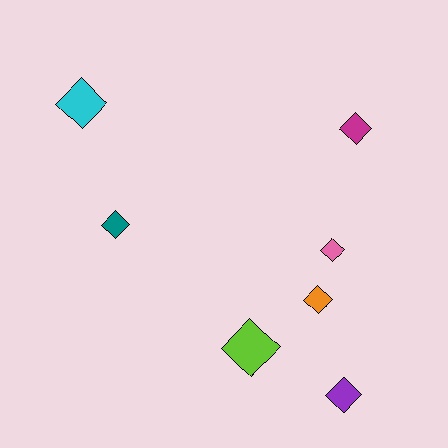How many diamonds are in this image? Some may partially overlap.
There are 7 diamonds.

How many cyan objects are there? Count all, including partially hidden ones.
There is 1 cyan object.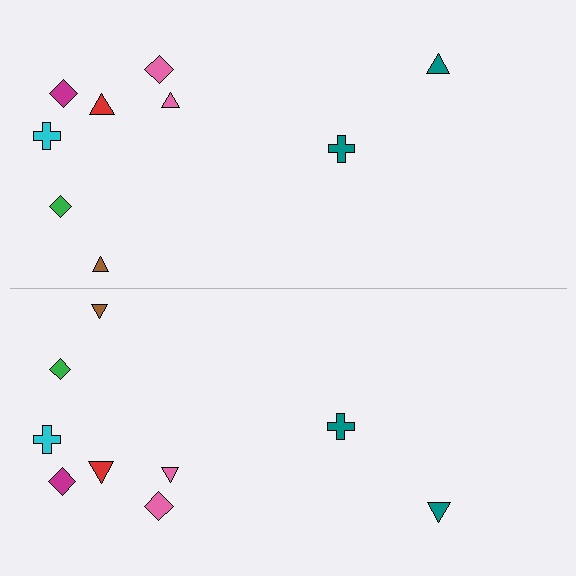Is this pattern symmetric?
Yes, this pattern has bilateral (reflection) symmetry.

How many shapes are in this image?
There are 18 shapes in this image.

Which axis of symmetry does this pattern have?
The pattern has a horizontal axis of symmetry running through the center of the image.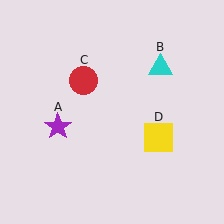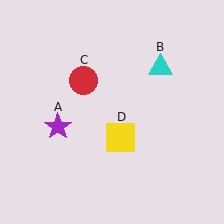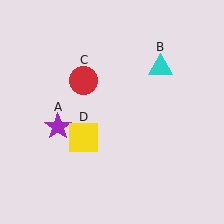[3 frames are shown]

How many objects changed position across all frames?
1 object changed position: yellow square (object D).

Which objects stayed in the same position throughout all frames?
Purple star (object A) and cyan triangle (object B) and red circle (object C) remained stationary.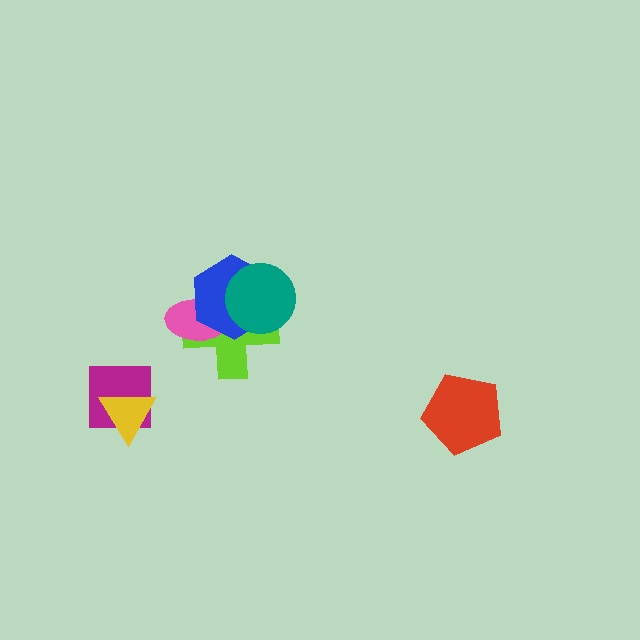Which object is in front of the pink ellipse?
The blue hexagon is in front of the pink ellipse.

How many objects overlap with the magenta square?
1 object overlaps with the magenta square.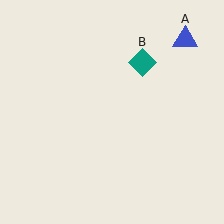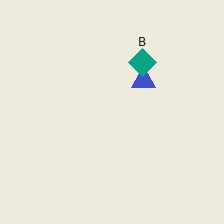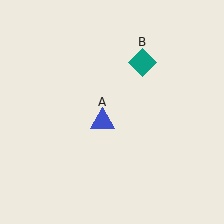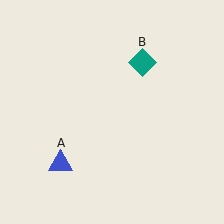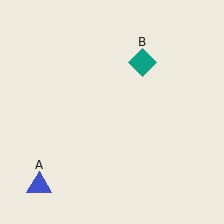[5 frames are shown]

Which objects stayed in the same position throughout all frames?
Teal diamond (object B) remained stationary.